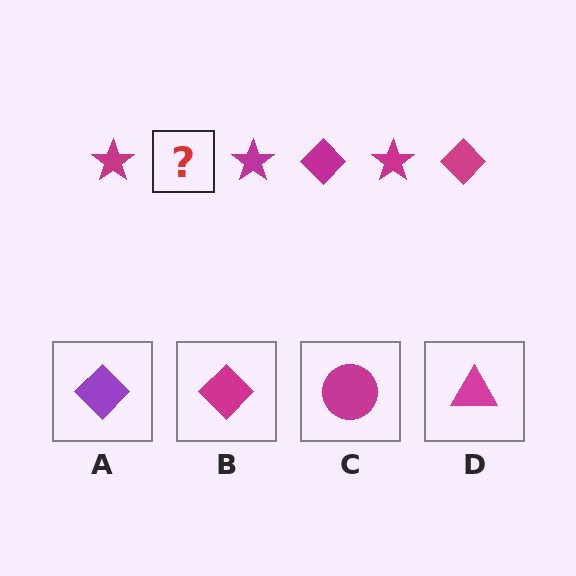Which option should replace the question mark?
Option B.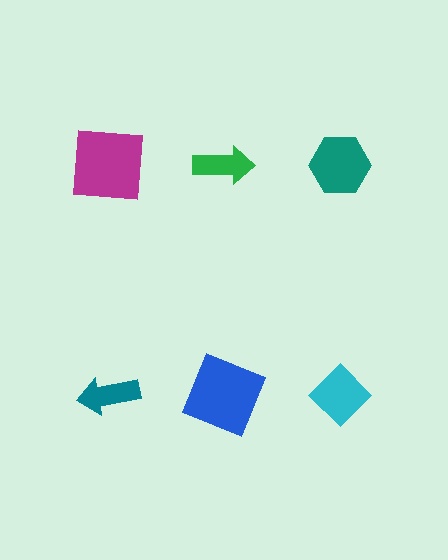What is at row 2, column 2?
A blue square.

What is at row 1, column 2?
A green arrow.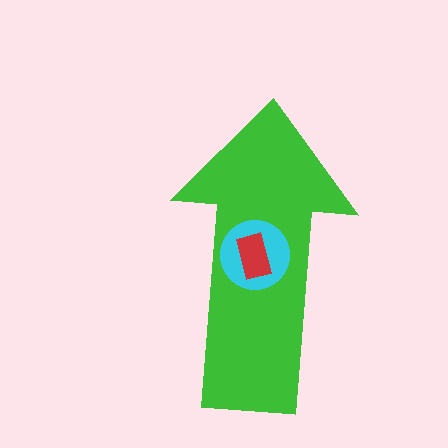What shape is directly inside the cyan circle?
The red rectangle.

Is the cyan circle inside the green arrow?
Yes.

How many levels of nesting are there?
3.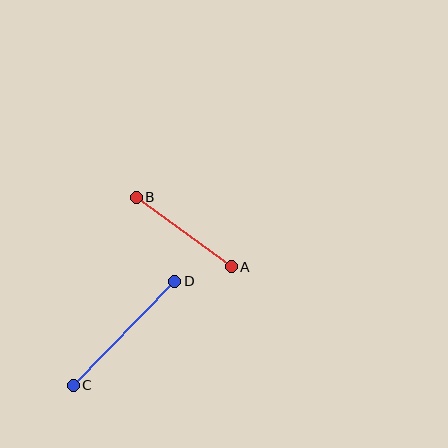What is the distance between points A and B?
The distance is approximately 117 pixels.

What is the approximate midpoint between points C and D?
The midpoint is at approximately (124, 333) pixels.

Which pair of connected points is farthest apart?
Points C and D are farthest apart.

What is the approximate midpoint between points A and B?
The midpoint is at approximately (184, 232) pixels.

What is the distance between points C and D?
The distance is approximately 145 pixels.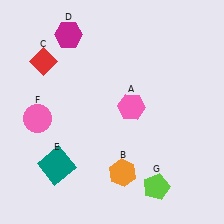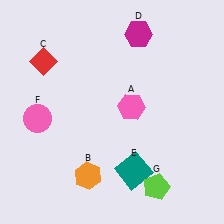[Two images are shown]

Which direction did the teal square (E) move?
The teal square (E) moved right.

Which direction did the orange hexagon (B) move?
The orange hexagon (B) moved left.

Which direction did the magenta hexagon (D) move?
The magenta hexagon (D) moved right.